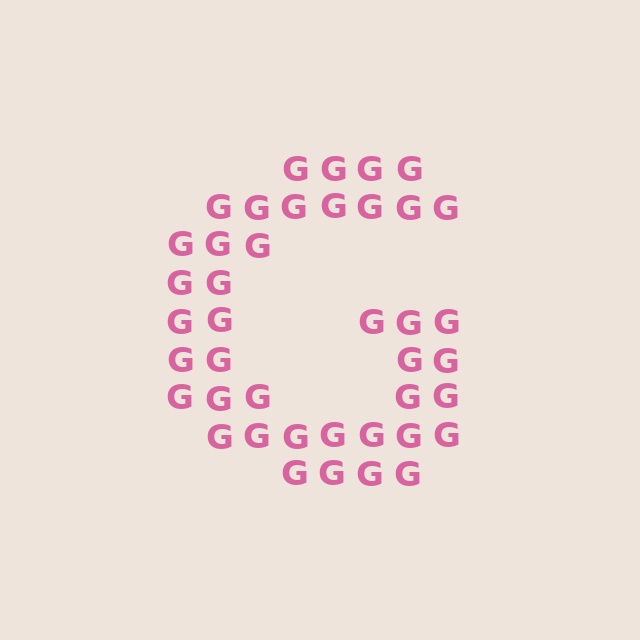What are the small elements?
The small elements are letter G's.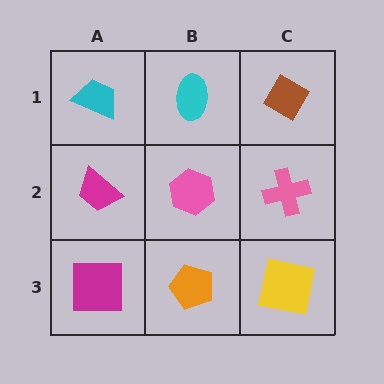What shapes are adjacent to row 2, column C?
A brown diamond (row 1, column C), a yellow square (row 3, column C), a pink hexagon (row 2, column B).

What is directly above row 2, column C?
A brown diamond.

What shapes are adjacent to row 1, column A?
A magenta trapezoid (row 2, column A), a cyan ellipse (row 1, column B).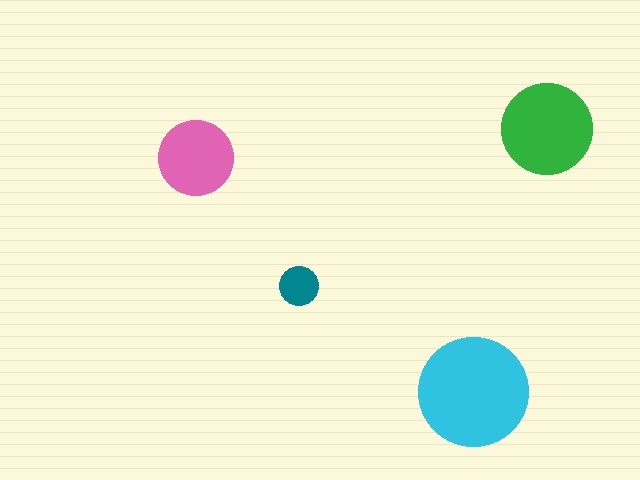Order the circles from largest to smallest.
the cyan one, the green one, the pink one, the teal one.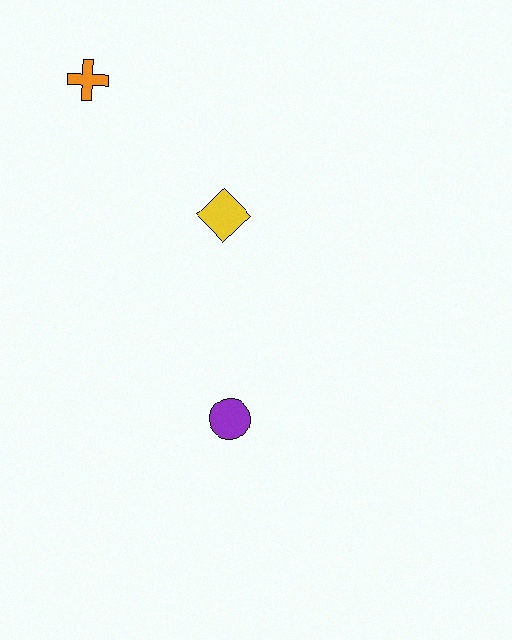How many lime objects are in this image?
There are no lime objects.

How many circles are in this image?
There is 1 circle.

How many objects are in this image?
There are 3 objects.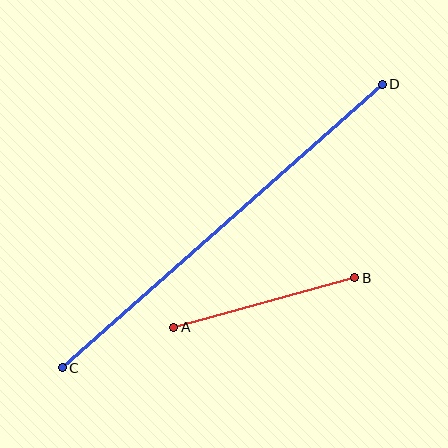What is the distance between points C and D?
The distance is approximately 428 pixels.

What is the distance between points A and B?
The distance is approximately 188 pixels.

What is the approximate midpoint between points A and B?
The midpoint is at approximately (264, 303) pixels.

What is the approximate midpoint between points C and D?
The midpoint is at approximately (222, 226) pixels.